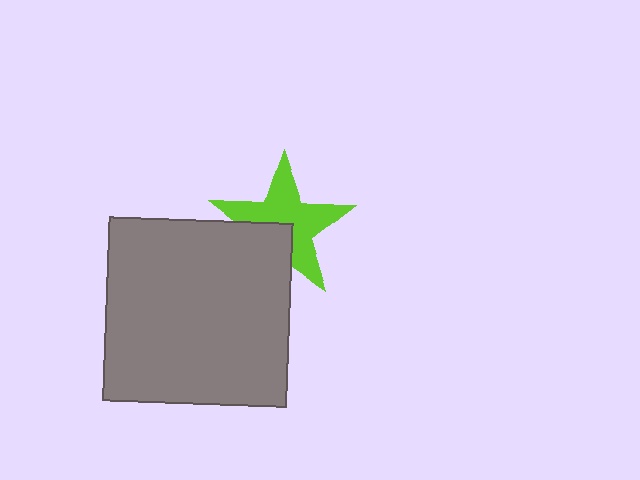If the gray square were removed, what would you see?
You would see the complete lime star.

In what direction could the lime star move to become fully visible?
The lime star could move up. That would shift it out from behind the gray square entirely.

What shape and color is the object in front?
The object in front is a gray square.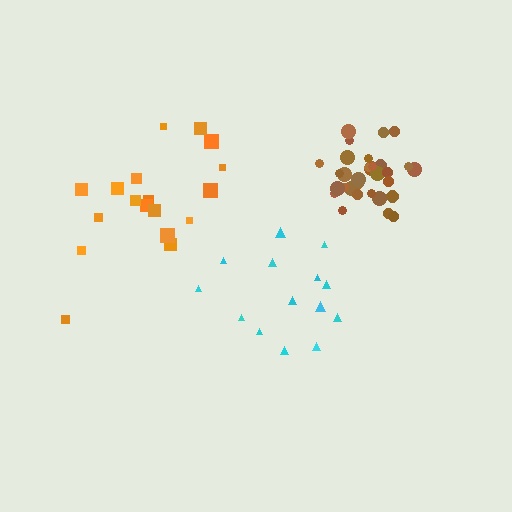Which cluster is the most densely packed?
Brown.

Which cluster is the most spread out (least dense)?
Orange.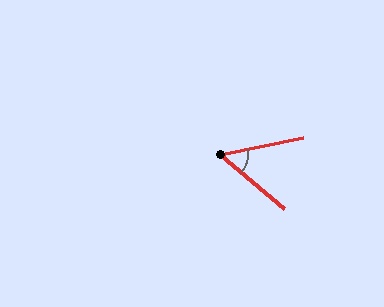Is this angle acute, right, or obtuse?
It is acute.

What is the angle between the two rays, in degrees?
Approximately 52 degrees.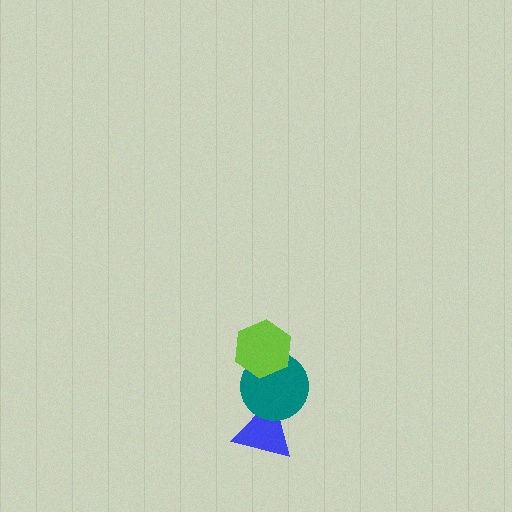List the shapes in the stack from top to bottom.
From top to bottom: the lime hexagon, the teal circle, the blue triangle.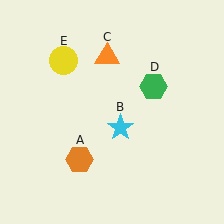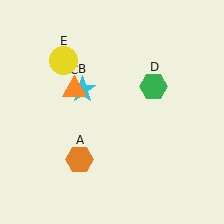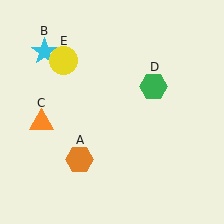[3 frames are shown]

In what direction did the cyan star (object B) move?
The cyan star (object B) moved up and to the left.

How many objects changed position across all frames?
2 objects changed position: cyan star (object B), orange triangle (object C).